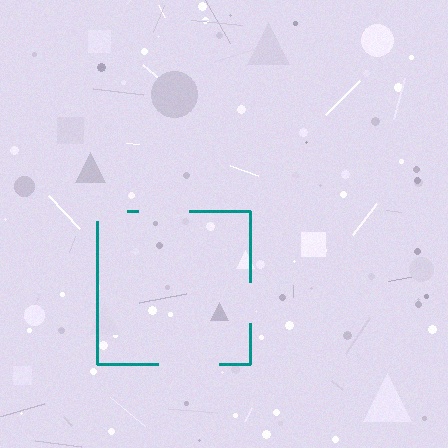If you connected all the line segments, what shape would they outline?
They would outline a square.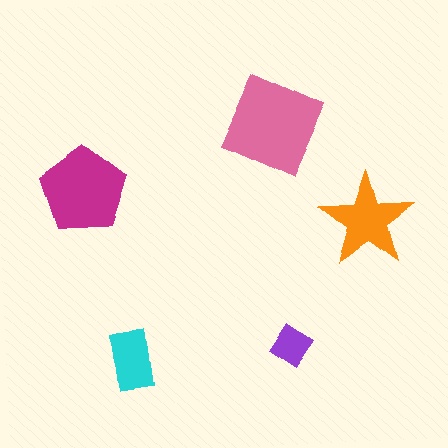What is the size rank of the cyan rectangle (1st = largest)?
4th.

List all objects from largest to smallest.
The pink diamond, the magenta pentagon, the orange star, the cyan rectangle, the purple diamond.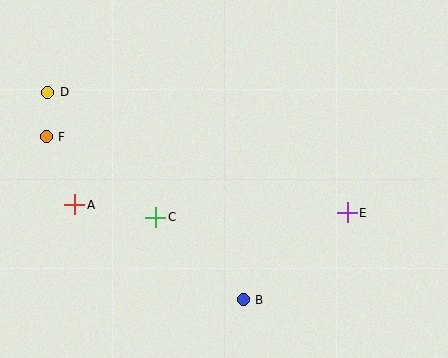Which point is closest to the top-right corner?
Point E is closest to the top-right corner.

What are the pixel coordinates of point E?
Point E is at (347, 213).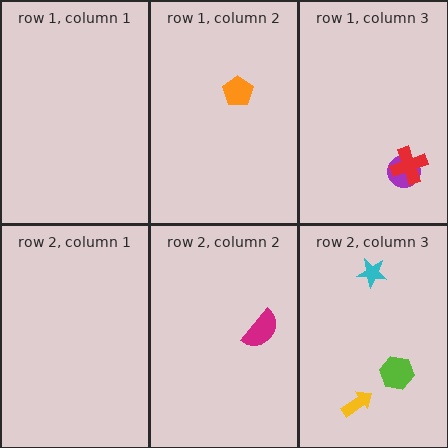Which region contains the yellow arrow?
The row 2, column 3 region.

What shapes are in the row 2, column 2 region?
The magenta semicircle.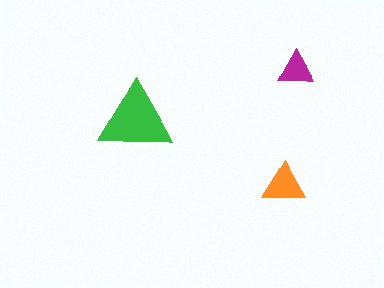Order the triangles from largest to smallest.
the green one, the orange one, the magenta one.